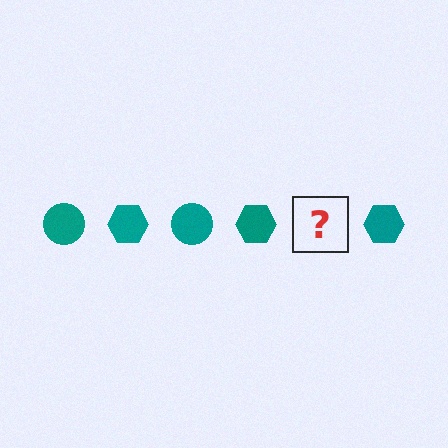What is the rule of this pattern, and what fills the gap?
The rule is that the pattern cycles through circle, hexagon shapes in teal. The gap should be filled with a teal circle.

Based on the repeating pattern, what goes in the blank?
The blank should be a teal circle.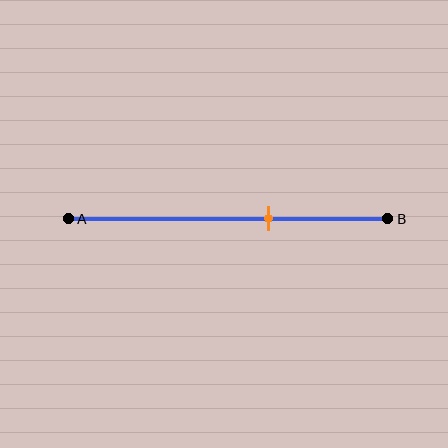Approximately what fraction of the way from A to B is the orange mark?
The orange mark is approximately 65% of the way from A to B.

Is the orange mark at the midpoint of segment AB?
No, the mark is at about 65% from A, not at the 50% midpoint.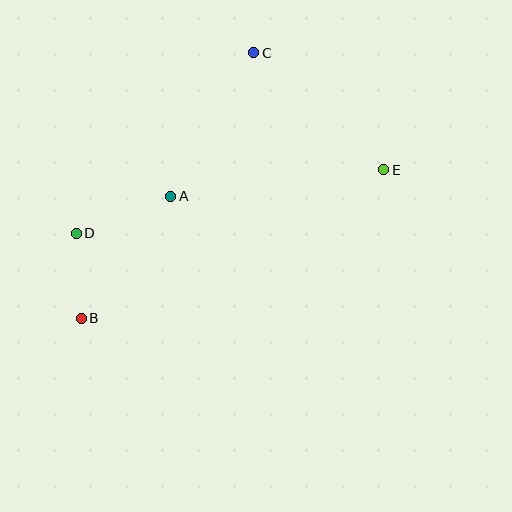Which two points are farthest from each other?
Points B and E are farthest from each other.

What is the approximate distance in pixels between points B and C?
The distance between B and C is approximately 317 pixels.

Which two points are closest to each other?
Points B and D are closest to each other.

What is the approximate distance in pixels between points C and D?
The distance between C and D is approximately 253 pixels.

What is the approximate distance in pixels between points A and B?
The distance between A and B is approximately 151 pixels.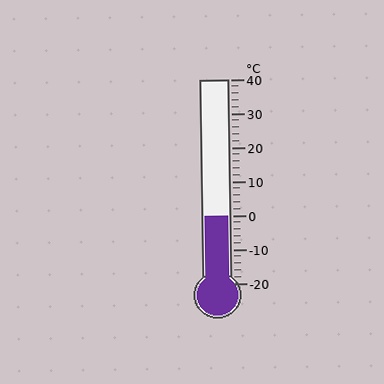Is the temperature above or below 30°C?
The temperature is below 30°C.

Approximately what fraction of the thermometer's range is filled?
The thermometer is filled to approximately 35% of its range.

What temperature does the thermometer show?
The thermometer shows approximately 0°C.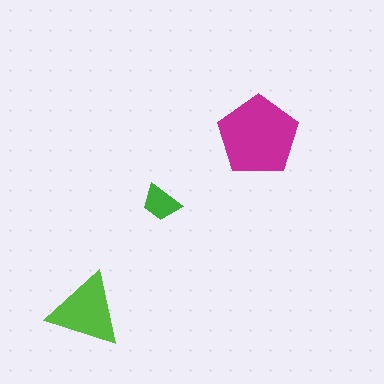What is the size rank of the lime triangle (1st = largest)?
2nd.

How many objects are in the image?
There are 3 objects in the image.